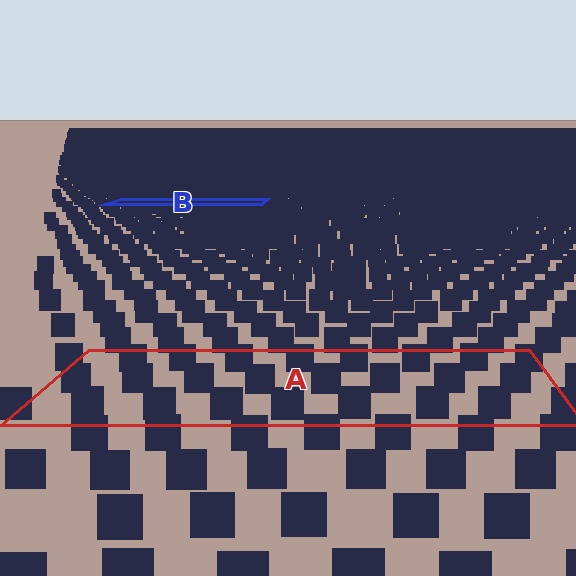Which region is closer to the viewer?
Region A is closer. The texture elements there are larger and more spread out.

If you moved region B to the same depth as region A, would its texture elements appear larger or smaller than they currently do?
They would appear larger. At a closer depth, the same texture elements are projected at a bigger on-screen size.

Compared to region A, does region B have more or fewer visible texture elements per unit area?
Region B has more texture elements per unit area — they are packed more densely because it is farther away.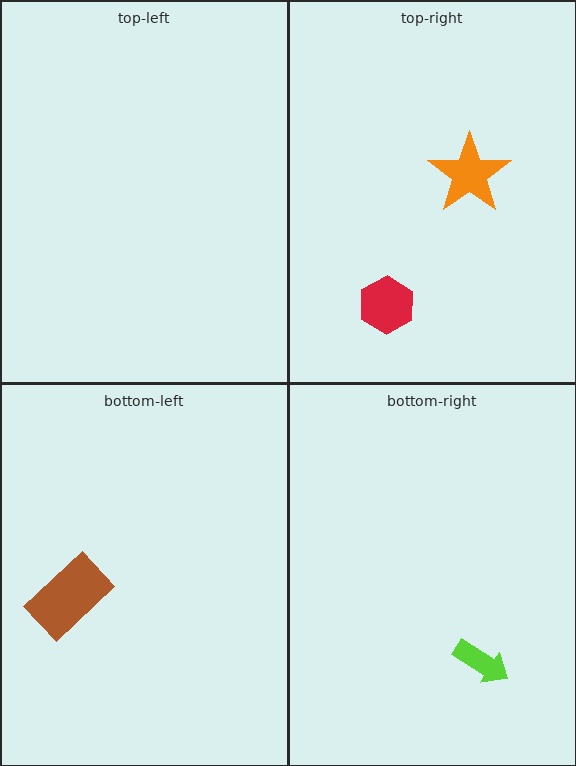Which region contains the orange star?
The top-right region.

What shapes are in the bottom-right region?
The lime arrow.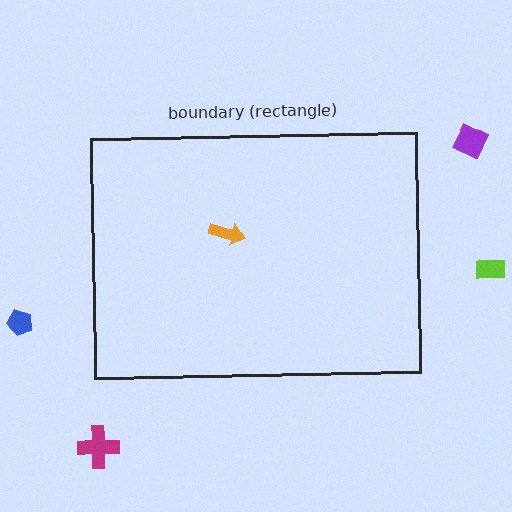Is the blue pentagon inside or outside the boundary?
Outside.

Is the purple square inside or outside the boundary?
Outside.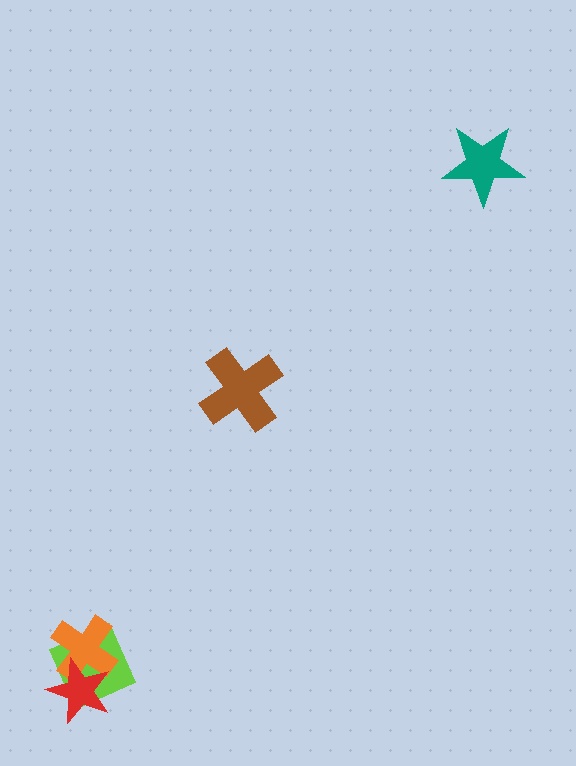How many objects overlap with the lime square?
2 objects overlap with the lime square.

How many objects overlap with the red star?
2 objects overlap with the red star.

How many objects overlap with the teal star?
0 objects overlap with the teal star.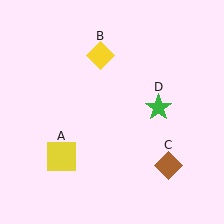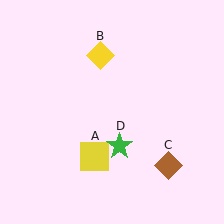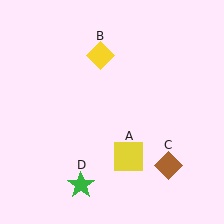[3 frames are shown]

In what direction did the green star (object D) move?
The green star (object D) moved down and to the left.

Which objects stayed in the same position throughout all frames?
Yellow diamond (object B) and brown diamond (object C) remained stationary.